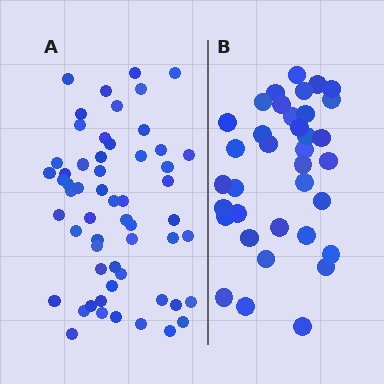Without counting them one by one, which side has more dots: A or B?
Region A (the left region) has more dots.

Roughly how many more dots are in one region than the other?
Region A has approximately 20 more dots than region B.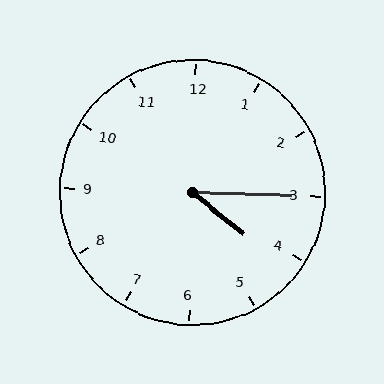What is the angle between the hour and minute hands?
Approximately 38 degrees.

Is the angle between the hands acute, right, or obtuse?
It is acute.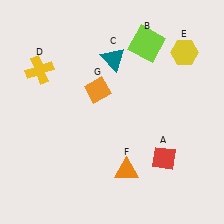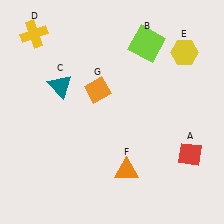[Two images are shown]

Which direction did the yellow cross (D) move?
The yellow cross (D) moved up.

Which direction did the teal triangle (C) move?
The teal triangle (C) moved left.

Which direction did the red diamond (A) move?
The red diamond (A) moved right.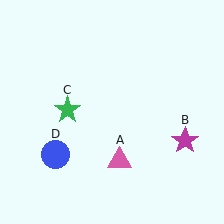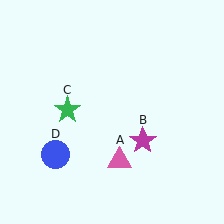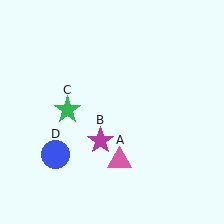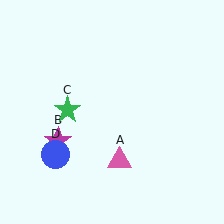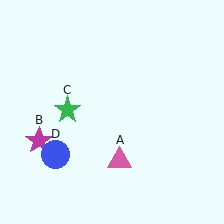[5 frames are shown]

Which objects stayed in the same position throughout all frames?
Pink triangle (object A) and green star (object C) and blue circle (object D) remained stationary.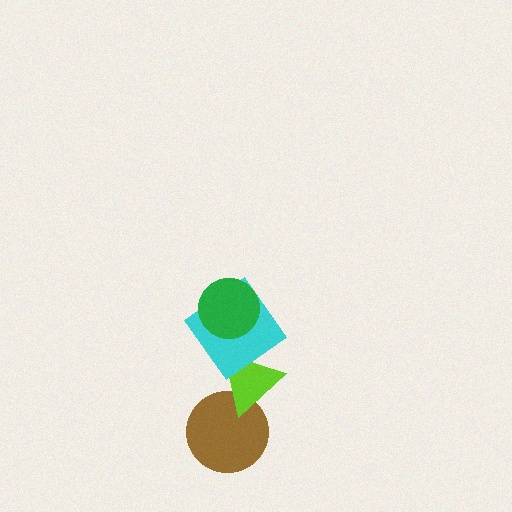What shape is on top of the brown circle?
The lime triangle is on top of the brown circle.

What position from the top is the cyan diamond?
The cyan diamond is 2nd from the top.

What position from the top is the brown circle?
The brown circle is 4th from the top.